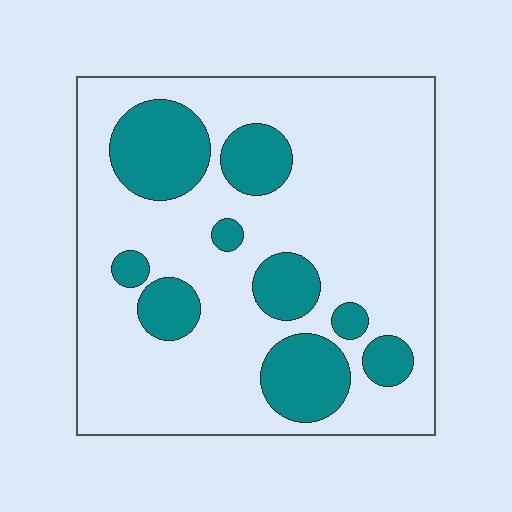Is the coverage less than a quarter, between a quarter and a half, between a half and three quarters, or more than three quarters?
Less than a quarter.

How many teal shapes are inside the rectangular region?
9.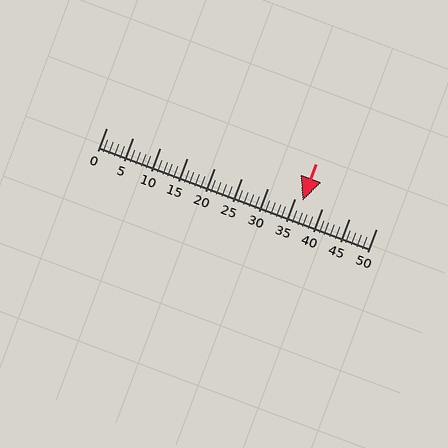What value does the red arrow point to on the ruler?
The red arrow points to approximately 36.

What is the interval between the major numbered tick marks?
The major tick marks are spaced 5 units apart.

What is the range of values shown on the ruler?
The ruler shows values from 0 to 50.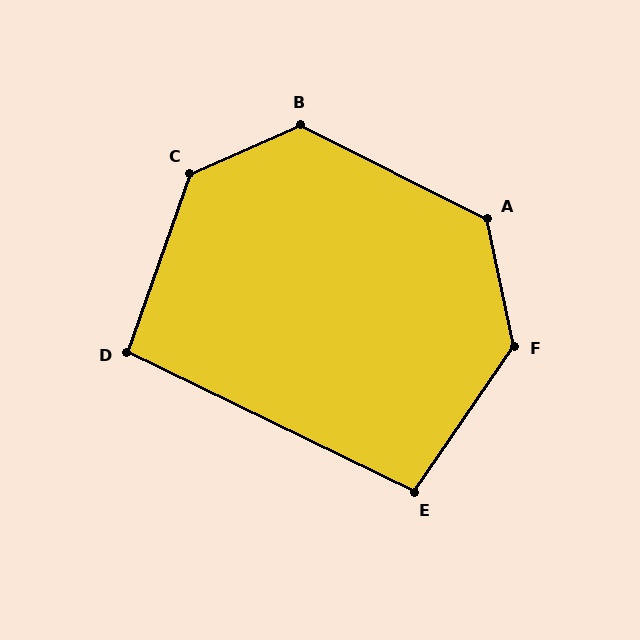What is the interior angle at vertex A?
Approximately 128 degrees (obtuse).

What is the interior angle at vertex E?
Approximately 99 degrees (obtuse).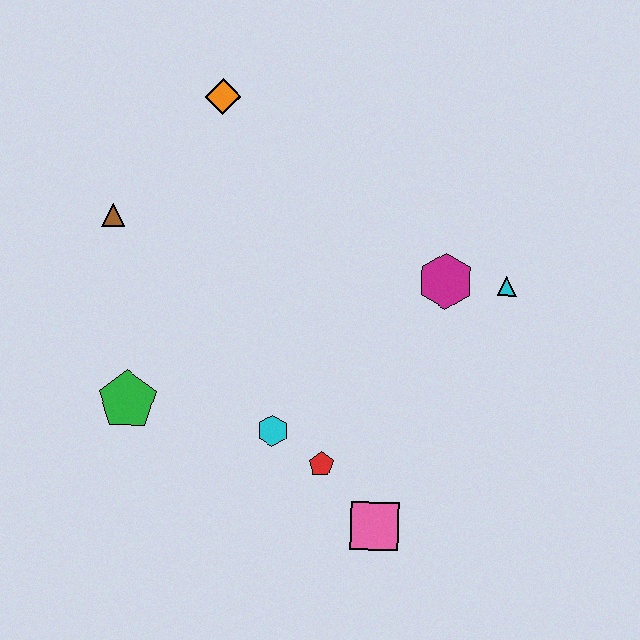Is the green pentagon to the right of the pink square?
No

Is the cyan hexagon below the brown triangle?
Yes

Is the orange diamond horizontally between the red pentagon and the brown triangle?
Yes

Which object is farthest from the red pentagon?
The orange diamond is farthest from the red pentagon.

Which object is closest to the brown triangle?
The orange diamond is closest to the brown triangle.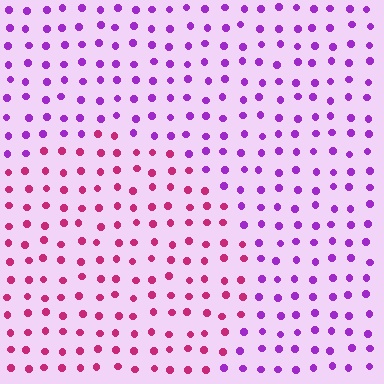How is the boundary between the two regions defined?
The boundary is defined purely by a slight shift in hue (about 46 degrees). Spacing, size, and orientation are identical on both sides.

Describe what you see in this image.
The image is filled with small purple elements in a uniform arrangement. A circle-shaped region is visible where the elements are tinted to a slightly different hue, forming a subtle color boundary.